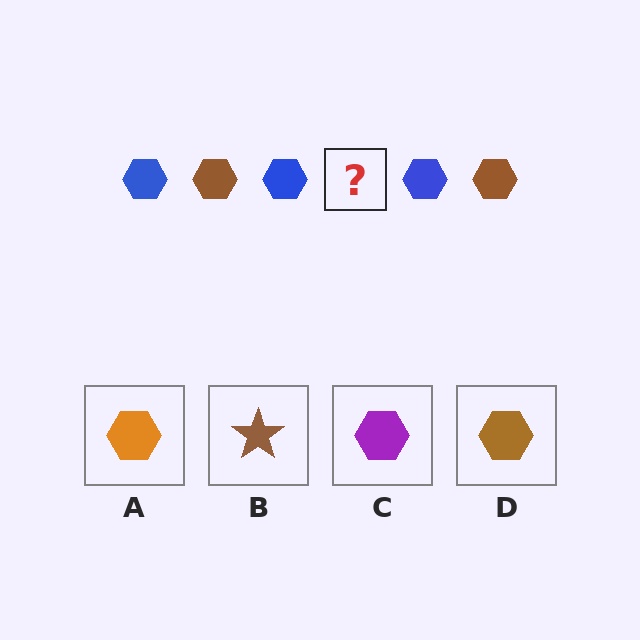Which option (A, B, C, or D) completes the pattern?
D.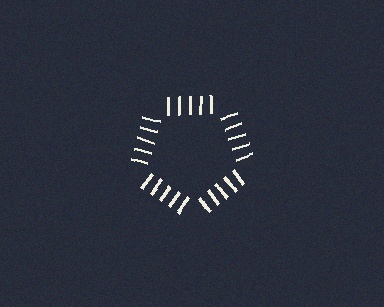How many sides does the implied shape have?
5 sides — the line-ends trace a pentagon.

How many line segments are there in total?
25 — 5 along each of the 5 edges.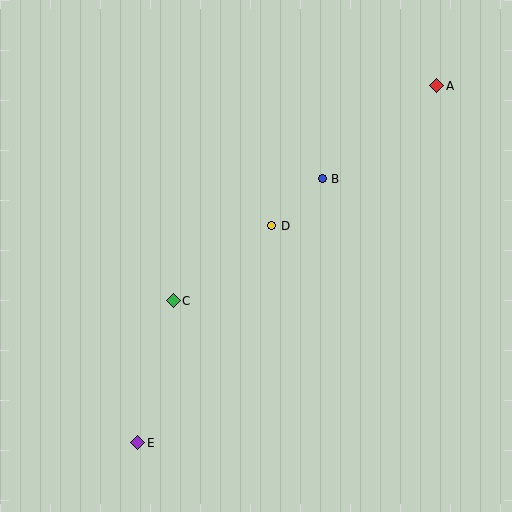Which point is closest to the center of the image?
Point D at (272, 226) is closest to the center.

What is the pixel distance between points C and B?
The distance between C and B is 192 pixels.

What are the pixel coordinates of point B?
Point B is at (322, 179).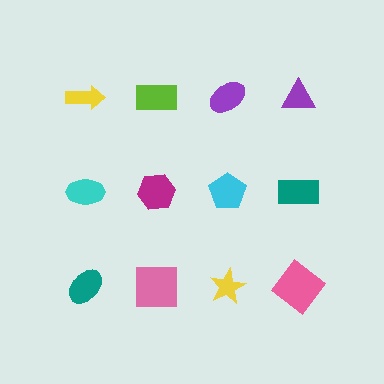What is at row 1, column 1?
A yellow arrow.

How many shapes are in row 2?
4 shapes.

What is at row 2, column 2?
A magenta hexagon.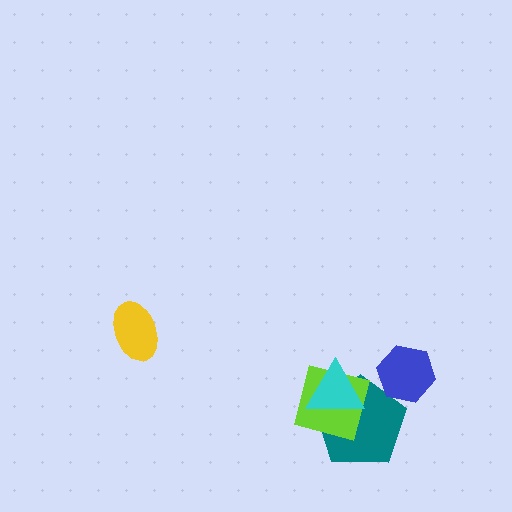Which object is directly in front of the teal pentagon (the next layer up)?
The lime square is directly in front of the teal pentagon.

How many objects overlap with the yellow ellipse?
0 objects overlap with the yellow ellipse.